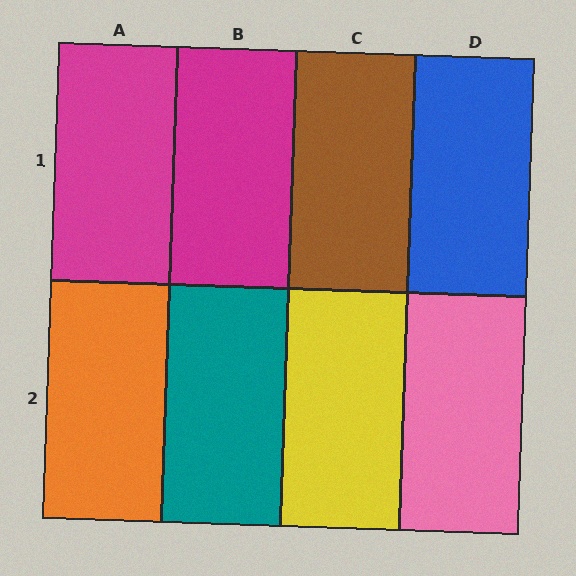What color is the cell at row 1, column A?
Magenta.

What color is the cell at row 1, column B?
Magenta.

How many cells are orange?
1 cell is orange.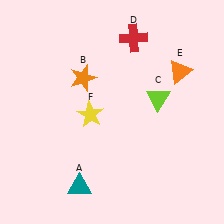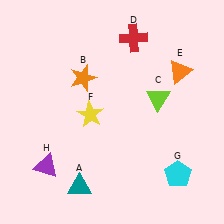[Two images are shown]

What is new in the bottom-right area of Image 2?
A cyan pentagon (G) was added in the bottom-right area of Image 2.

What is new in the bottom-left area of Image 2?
A purple triangle (H) was added in the bottom-left area of Image 2.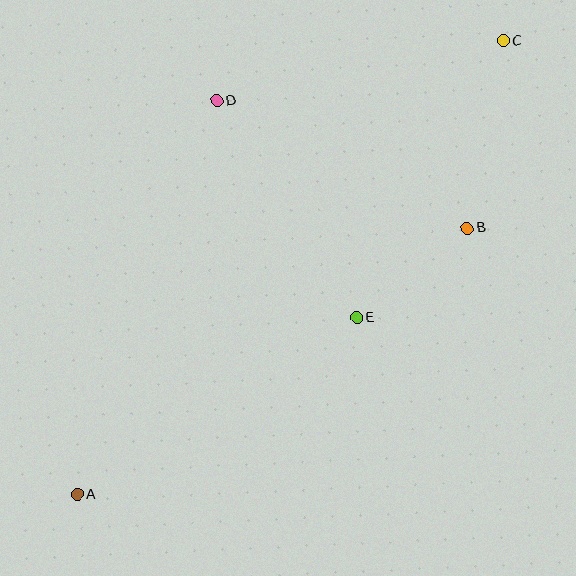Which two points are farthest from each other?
Points A and C are farthest from each other.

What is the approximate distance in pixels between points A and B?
The distance between A and B is approximately 472 pixels.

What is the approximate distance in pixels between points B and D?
The distance between B and D is approximately 281 pixels.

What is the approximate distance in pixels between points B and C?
The distance between B and C is approximately 191 pixels.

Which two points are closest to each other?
Points B and E are closest to each other.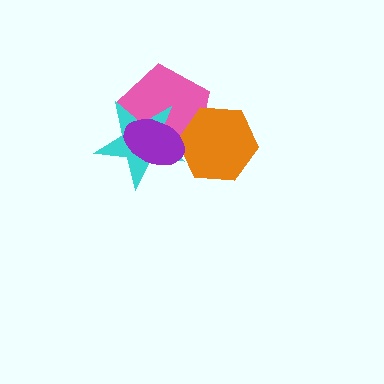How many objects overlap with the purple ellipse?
3 objects overlap with the purple ellipse.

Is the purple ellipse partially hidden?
No, no other shape covers it.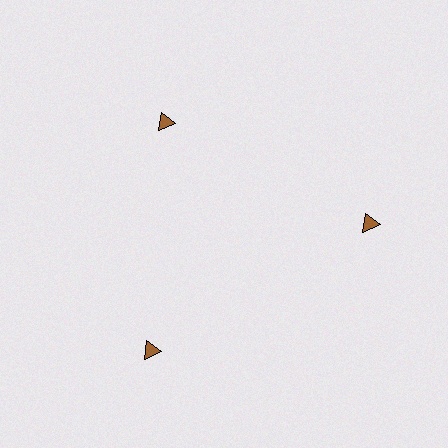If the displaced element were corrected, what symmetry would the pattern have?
It would have 3-fold rotational symmetry — the pattern would map onto itself every 120 degrees.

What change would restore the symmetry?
The symmetry would be restored by moving it outward, back onto the ring so that all 3 triangles sit at equal angles and equal distance from the center.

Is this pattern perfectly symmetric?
No. The 3 brown triangles are arranged in a ring, but one element near the 11 o'clock position is pulled inward toward the center, breaking the 3-fold rotational symmetry.